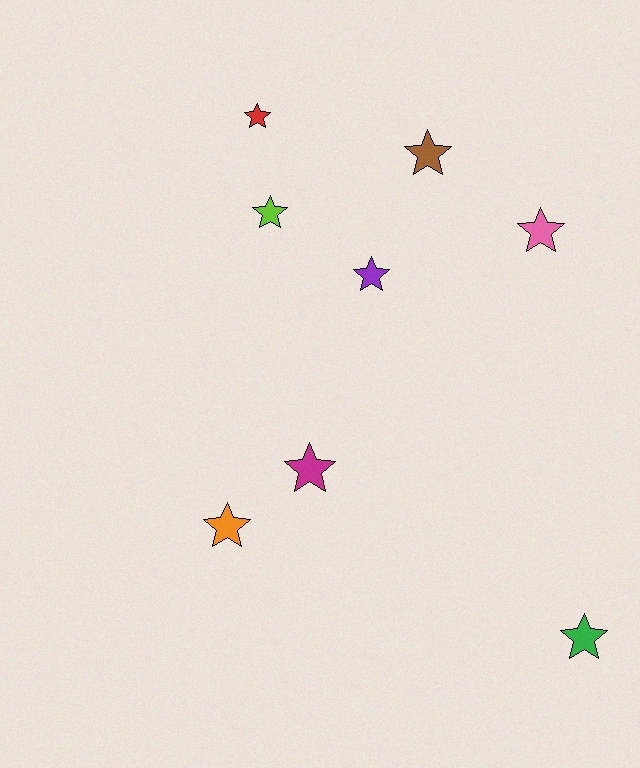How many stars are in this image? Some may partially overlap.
There are 8 stars.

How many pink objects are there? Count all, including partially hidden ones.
There is 1 pink object.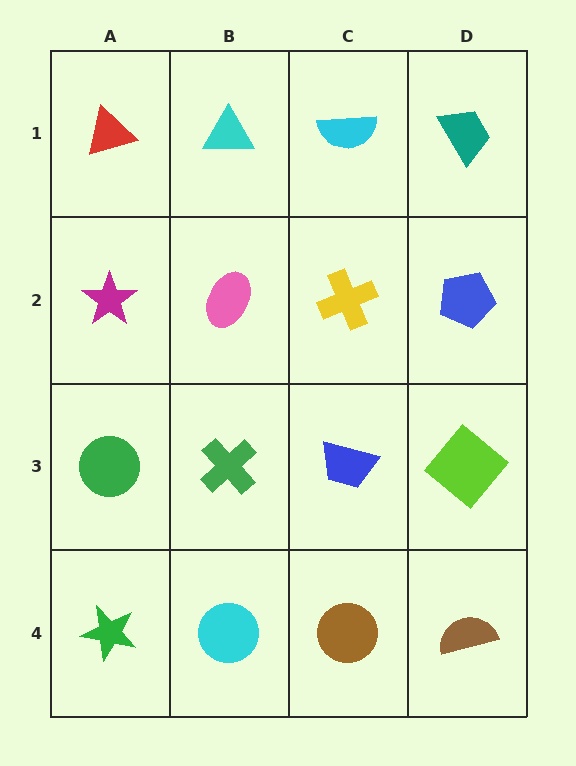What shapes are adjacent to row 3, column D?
A blue pentagon (row 2, column D), a brown semicircle (row 4, column D), a blue trapezoid (row 3, column C).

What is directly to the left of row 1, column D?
A cyan semicircle.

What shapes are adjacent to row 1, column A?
A magenta star (row 2, column A), a cyan triangle (row 1, column B).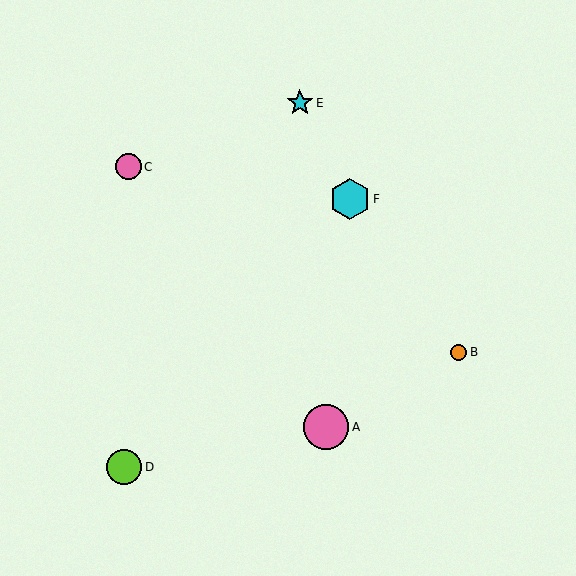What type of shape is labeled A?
Shape A is a pink circle.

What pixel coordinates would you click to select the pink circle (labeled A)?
Click at (326, 427) to select the pink circle A.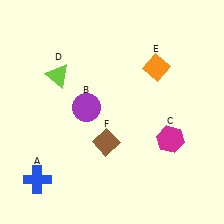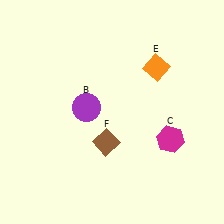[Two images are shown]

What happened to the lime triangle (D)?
The lime triangle (D) was removed in Image 2. It was in the top-left area of Image 1.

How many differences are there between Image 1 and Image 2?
There are 2 differences between the two images.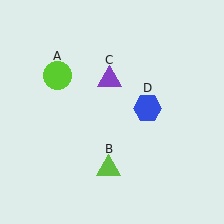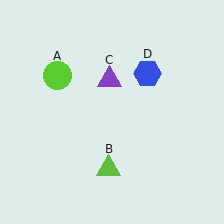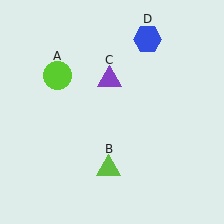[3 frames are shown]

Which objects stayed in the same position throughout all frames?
Lime circle (object A) and lime triangle (object B) and purple triangle (object C) remained stationary.